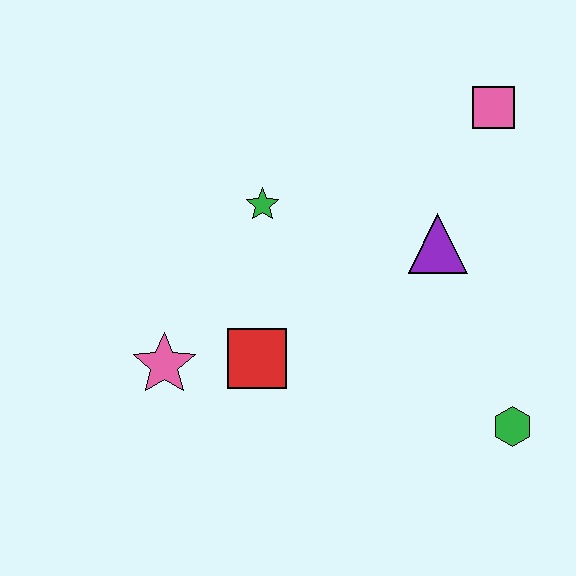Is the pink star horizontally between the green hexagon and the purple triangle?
No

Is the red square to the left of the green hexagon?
Yes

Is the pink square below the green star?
No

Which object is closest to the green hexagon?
The purple triangle is closest to the green hexagon.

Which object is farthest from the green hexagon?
The pink star is farthest from the green hexagon.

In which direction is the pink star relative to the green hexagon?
The pink star is to the left of the green hexagon.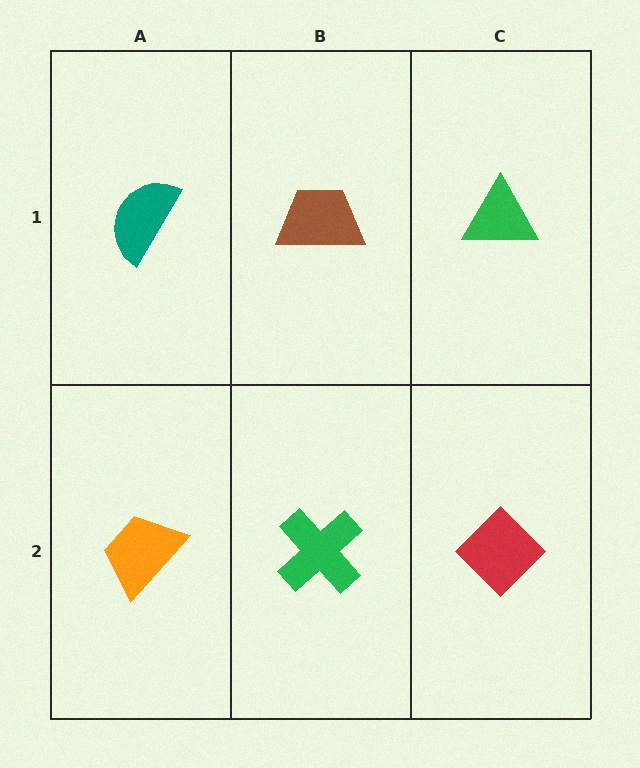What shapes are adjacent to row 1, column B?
A green cross (row 2, column B), a teal semicircle (row 1, column A), a green triangle (row 1, column C).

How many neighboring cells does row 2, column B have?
3.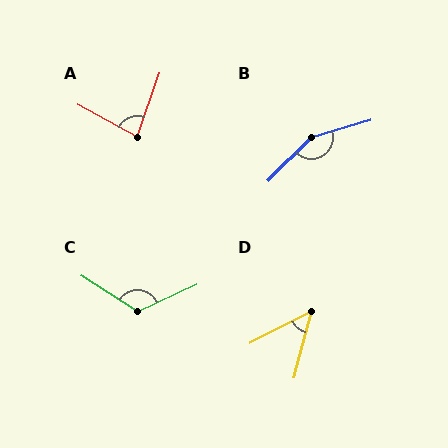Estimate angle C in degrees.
Approximately 122 degrees.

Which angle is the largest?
B, at approximately 152 degrees.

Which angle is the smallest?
D, at approximately 47 degrees.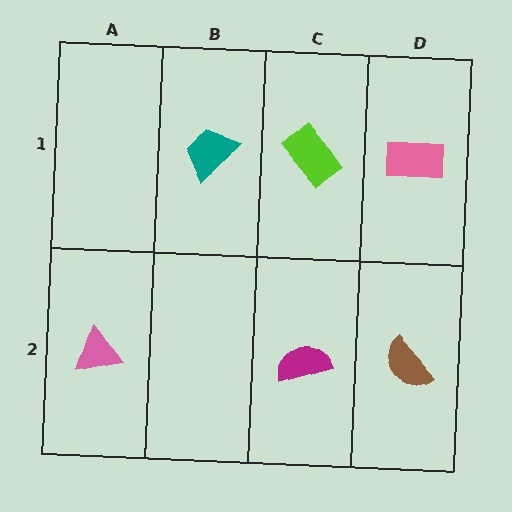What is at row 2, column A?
A pink triangle.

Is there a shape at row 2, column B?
No, that cell is empty.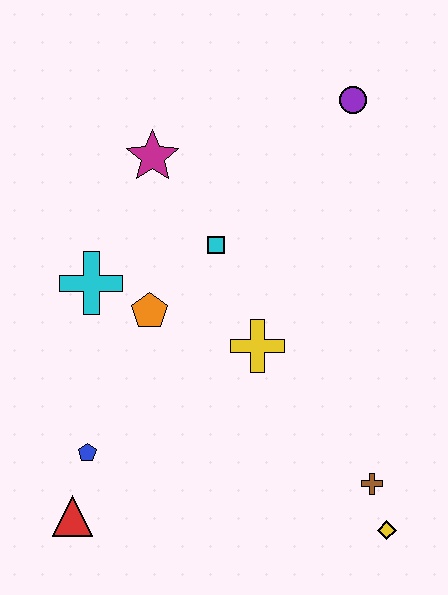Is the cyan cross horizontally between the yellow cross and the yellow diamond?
No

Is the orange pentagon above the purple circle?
No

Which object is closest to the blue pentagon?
The red triangle is closest to the blue pentagon.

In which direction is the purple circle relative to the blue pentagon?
The purple circle is above the blue pentagon.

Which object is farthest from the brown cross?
The magenta star is farthest from the brown cross.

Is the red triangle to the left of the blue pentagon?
Yes